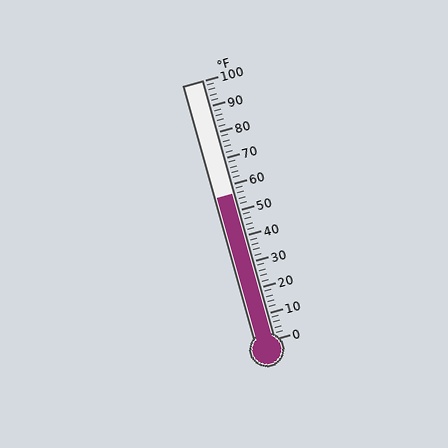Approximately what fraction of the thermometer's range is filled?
The thermometer is filled to approximately 55% of its range.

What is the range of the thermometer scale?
The thermometer scale ranges from 0°F to 100°F.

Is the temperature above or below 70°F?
The temperature is below 70°F.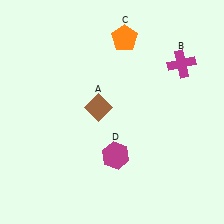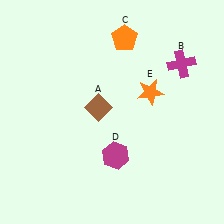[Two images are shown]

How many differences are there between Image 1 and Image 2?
There is 1 difference between the two images.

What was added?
An orange star (E) was added in Image 2.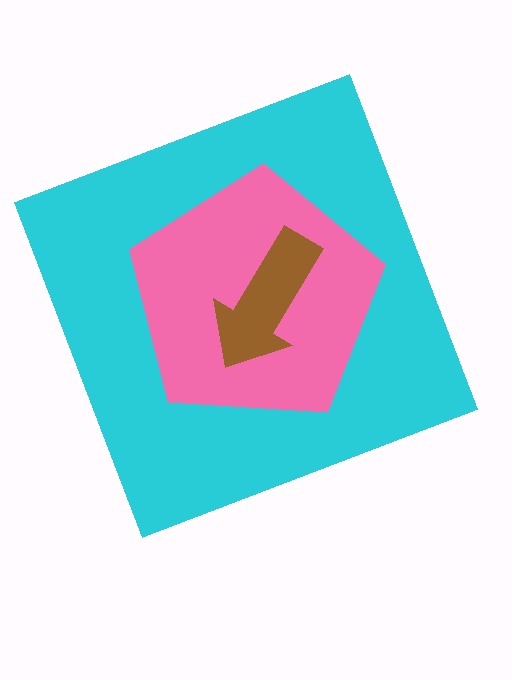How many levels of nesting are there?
3.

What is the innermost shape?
The brown arrow.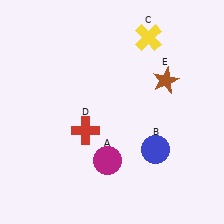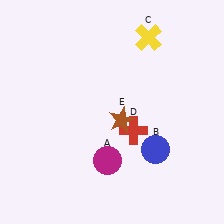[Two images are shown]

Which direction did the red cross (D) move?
The red cross (D) moved right.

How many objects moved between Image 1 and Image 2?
2 objects moved between the two images.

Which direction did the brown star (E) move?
The brown star (E) moved left.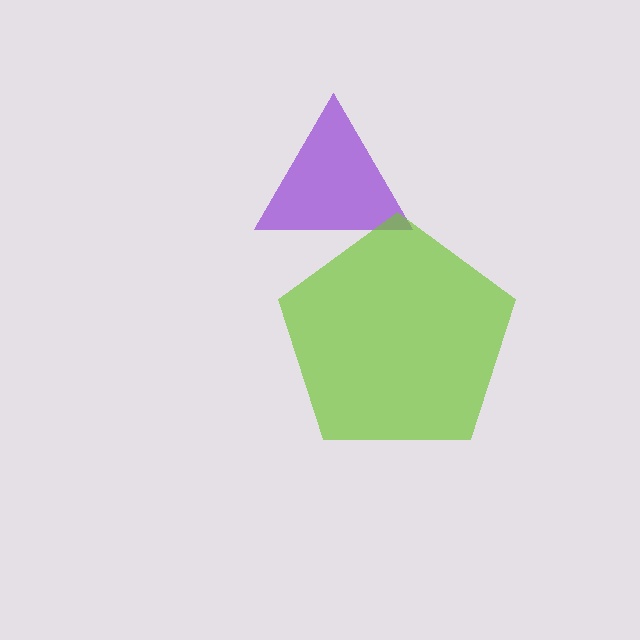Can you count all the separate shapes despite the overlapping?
Yes, there are 2 separate shapes.